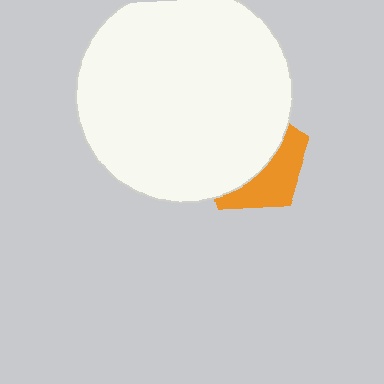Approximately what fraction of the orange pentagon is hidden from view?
Roughly 62% of the orange pentagon is hidden behind the white circle.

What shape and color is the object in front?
The object in front is a white circle.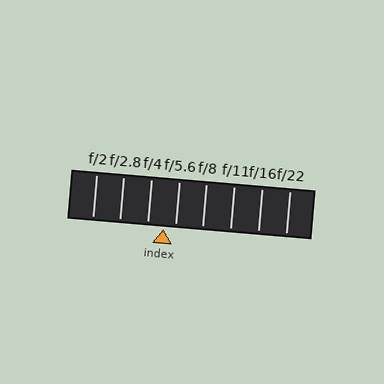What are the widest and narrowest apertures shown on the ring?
The widest aperture shown is f/2 and the narrowest is f/22.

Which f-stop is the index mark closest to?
The index mark is closest to f/5.6.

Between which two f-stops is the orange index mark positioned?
The index mark is between f/4 and f/5.6.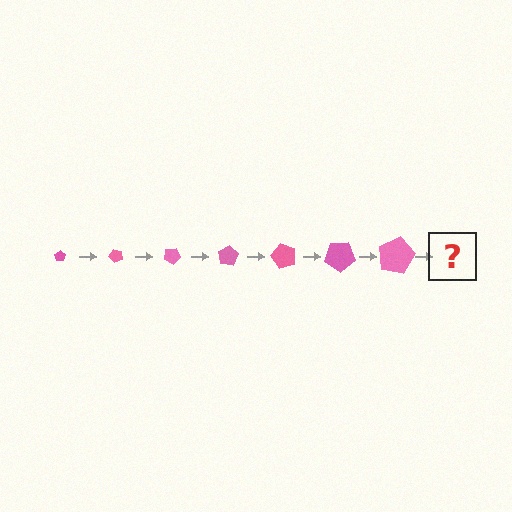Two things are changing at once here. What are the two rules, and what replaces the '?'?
The two rules are that the pentagon grows larger each step and it rotates 50 degrees each step. The '?' should be a pentagon, larger than the previous one and rotated 350 degrees from the start.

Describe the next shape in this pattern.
It should be a pentagon, larger than the previous one and rotated 350 degrees from the start.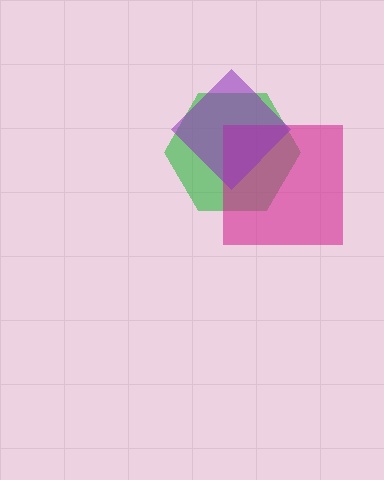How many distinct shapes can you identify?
There are 3 distinct shapes: a green hexagon, a magenta square, a purple diamond.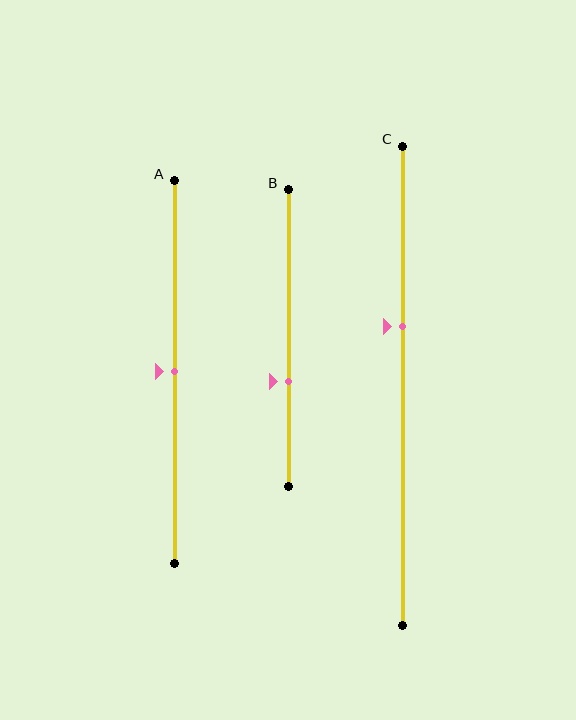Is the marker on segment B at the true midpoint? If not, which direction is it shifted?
No, the marker on segment B is shifted downward by about 15% of the segment length.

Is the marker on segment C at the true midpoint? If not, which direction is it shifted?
No, the marker on segment C is shifted upward by about 12% of the segment length.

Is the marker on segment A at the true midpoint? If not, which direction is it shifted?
Yes, the marker on segment A is at the true midpoint.